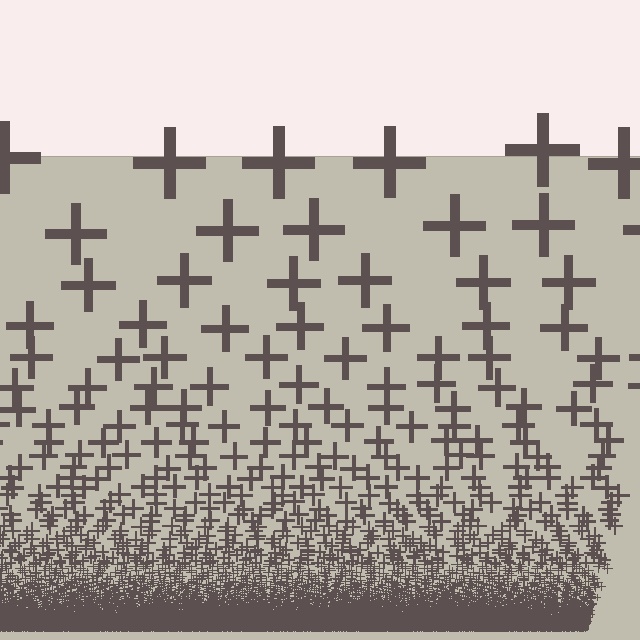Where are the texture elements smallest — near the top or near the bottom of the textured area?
Near the bottom.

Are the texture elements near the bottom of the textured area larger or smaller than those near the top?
Smaller. The gradient is inverted — elements near the bottom are smaller and denser.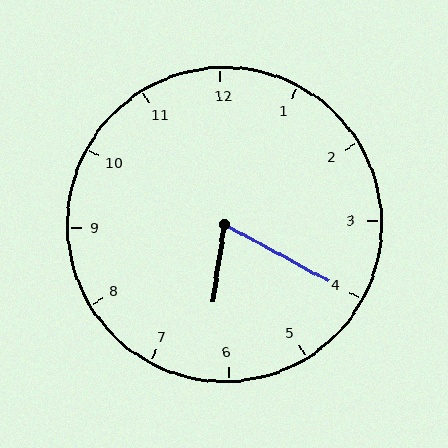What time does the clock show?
6:20.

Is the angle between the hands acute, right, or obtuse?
It is acute.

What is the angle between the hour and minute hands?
Approximately 70 degrees.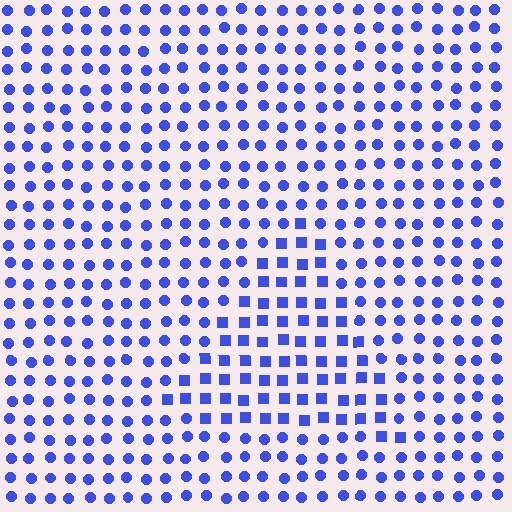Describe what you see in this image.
The image is filled with small blue elements arranged in a uniform grid. A triangle-shaped region contains squares, while the surrounding area contains circles. The boundary is defined purely by the change in element shape.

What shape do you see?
I see a triangle.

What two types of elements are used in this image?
The image uses squares inside the triangle region and circles outside it.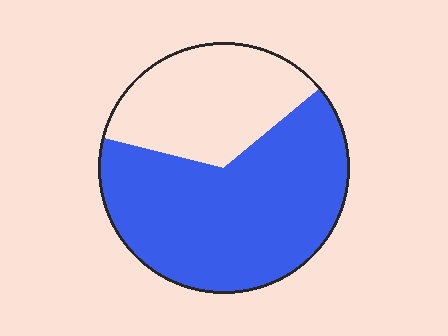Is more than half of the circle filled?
Yes.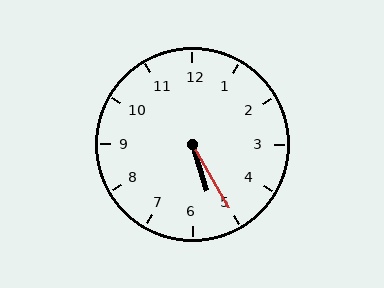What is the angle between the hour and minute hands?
Approximately 12 degrees.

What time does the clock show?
5:25.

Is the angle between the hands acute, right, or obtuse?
It is acute.